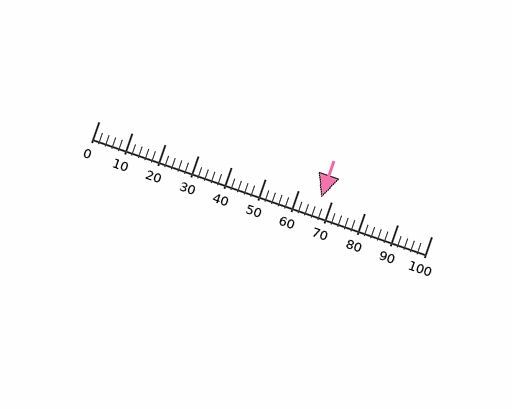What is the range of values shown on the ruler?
The ruler shows values from 0 to 100.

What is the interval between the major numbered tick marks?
The major tick marks are spaced 10 units apart.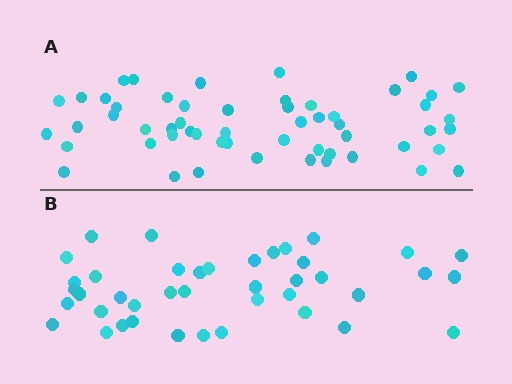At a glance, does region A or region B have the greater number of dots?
Region A (the top region) has more dots.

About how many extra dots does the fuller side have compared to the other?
Region A has approximately 15 more dots than region B.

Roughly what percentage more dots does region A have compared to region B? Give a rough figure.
About 35% more.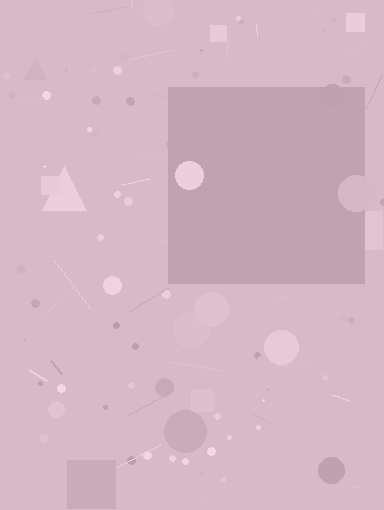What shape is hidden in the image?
A square is hidden in the image.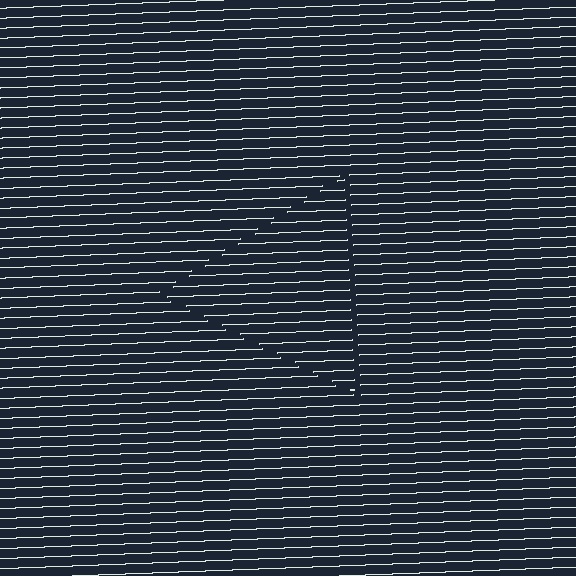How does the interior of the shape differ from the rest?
The interior of the shape contains the same grating, shifted by half a period — the contour is defined by the phase discontinuity where line-ends from the inner and outer gratings abut.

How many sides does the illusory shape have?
3 sides — the line-ends trace a triangle.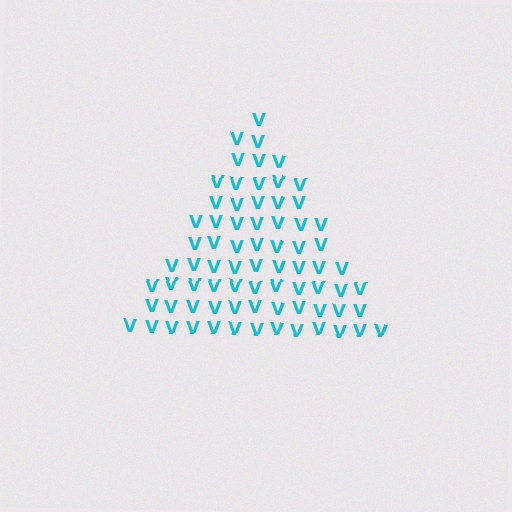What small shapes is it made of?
It is made of small letter V's.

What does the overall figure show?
The overall figure shows a triangle.